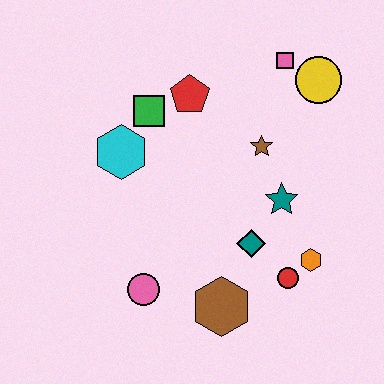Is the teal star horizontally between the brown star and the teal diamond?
No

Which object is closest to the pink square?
The yellow circle is closest to the pink square.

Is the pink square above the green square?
Yes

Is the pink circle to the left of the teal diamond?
Yes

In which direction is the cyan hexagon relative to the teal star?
The cyan hexagon is to the left of the teal star.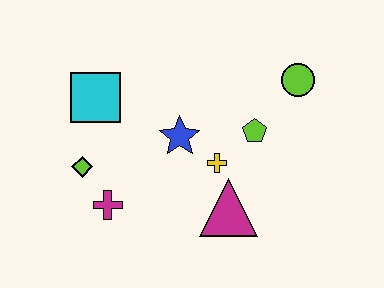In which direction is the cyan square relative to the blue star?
The cyan square is to the left of the blue star.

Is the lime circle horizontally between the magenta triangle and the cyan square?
No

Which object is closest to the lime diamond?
The magenta cross is closest to the lime diamond.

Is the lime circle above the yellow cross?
Yes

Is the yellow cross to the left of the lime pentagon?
Yes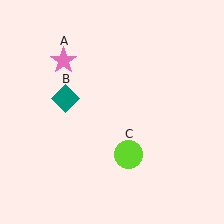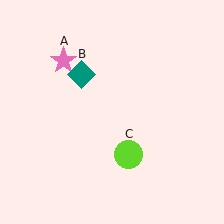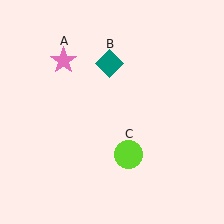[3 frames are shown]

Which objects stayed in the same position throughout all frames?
Pink star (object A) and lime circle (object C) remained stationary.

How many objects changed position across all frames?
1 object changed position: teal diamond (object B).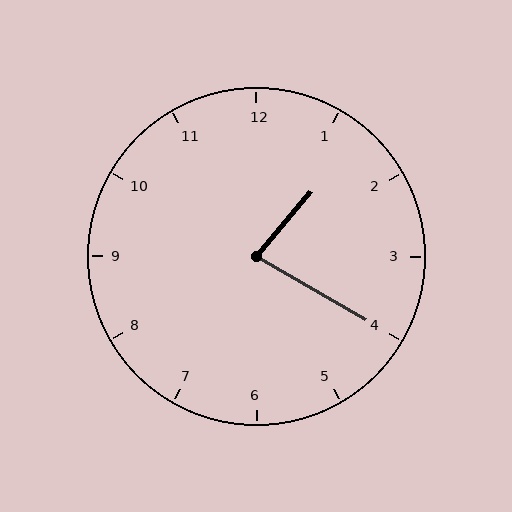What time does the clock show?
1:20.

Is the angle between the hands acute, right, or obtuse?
It is acute.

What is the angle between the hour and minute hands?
Approximately 80 degrees.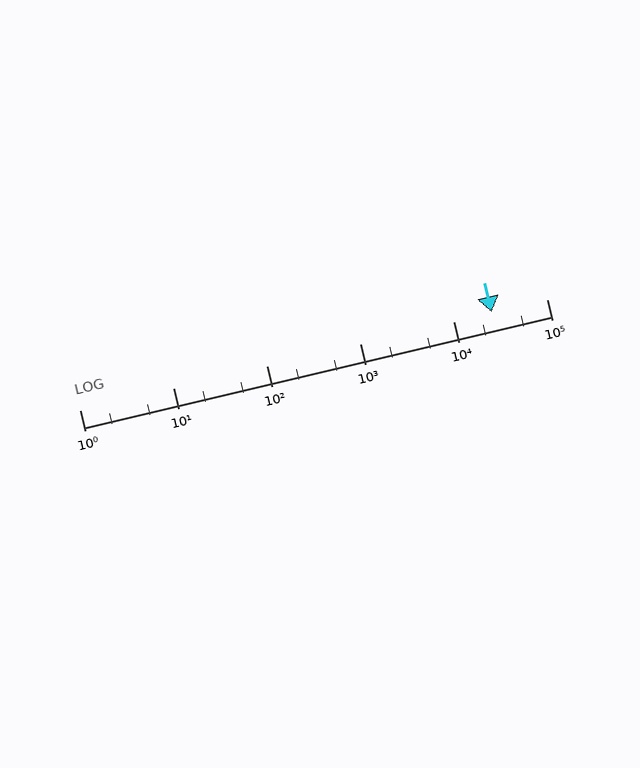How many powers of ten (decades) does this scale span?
The scale spans 5 decades, from 1 to 100000.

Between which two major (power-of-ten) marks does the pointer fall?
The pointer is between 10000 and 100000.